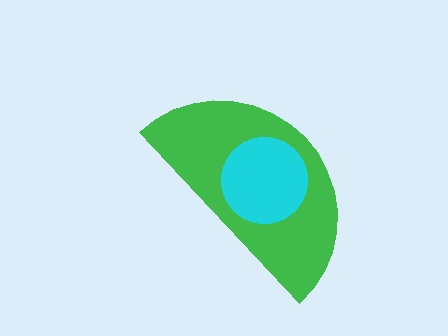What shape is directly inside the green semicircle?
The cyan circle.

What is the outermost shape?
The green semicircle.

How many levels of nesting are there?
2.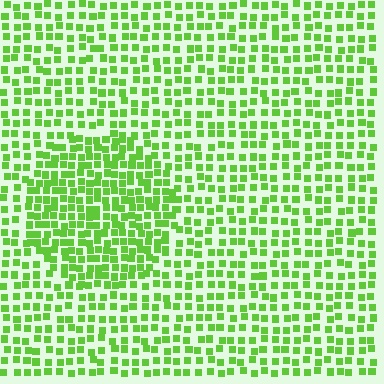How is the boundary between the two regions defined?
The boundary is defined by a change in element density (approximately 1.6x ratio). All elements are the same color, size, and shape.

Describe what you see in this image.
The image contains small lime elements arranged at two different densities. A circle-shaped region is visible where the elements are more densely packed than the surrounding area.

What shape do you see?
I see a circle.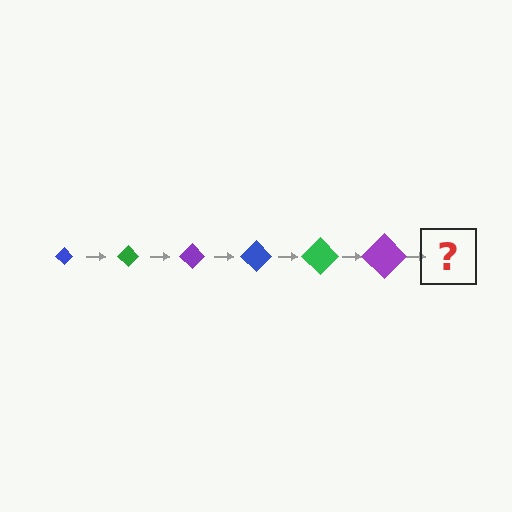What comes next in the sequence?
The next element should be a blue diamond, larger than the previous one.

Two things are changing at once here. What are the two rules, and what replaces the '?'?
The two rules are that the diamond grows larger each step and the color cycles through blue, green, and purple. The '?' should be a blue diamond, larger than the previous one.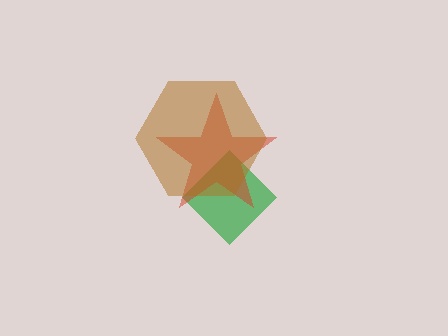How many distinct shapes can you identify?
There are 3 distinct shapes: a green diamond, a red star, a brown hexagon.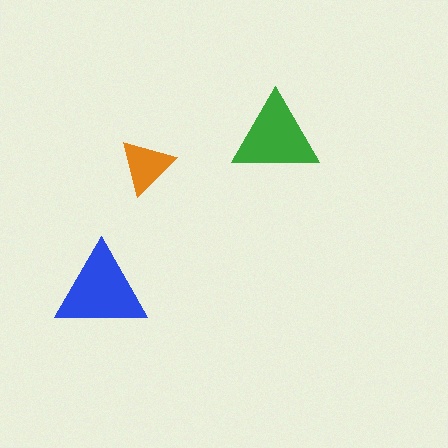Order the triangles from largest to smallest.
the blue one, the green one, the orange one.